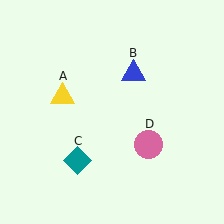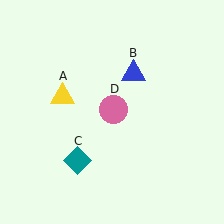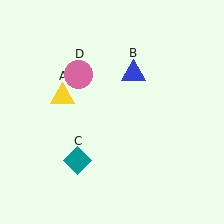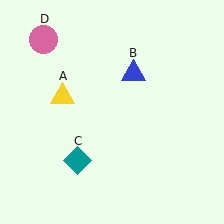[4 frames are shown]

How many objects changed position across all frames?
1 object changed position: pink circle (object D).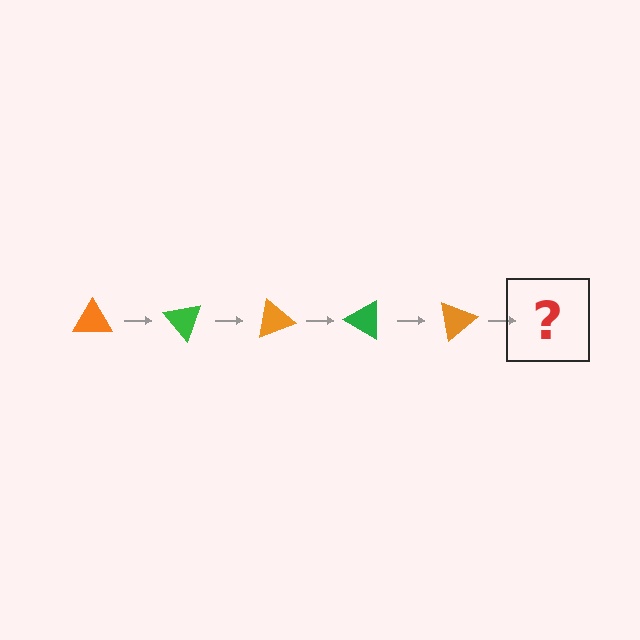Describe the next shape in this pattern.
It should be a green triangle, rotated 250 degrees from the start.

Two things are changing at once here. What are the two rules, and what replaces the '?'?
The two rules are that it rotates 50 degrees each step and the color cycles through orange and green. The '?' should be a green triangle, rotated 250 degrees from the start.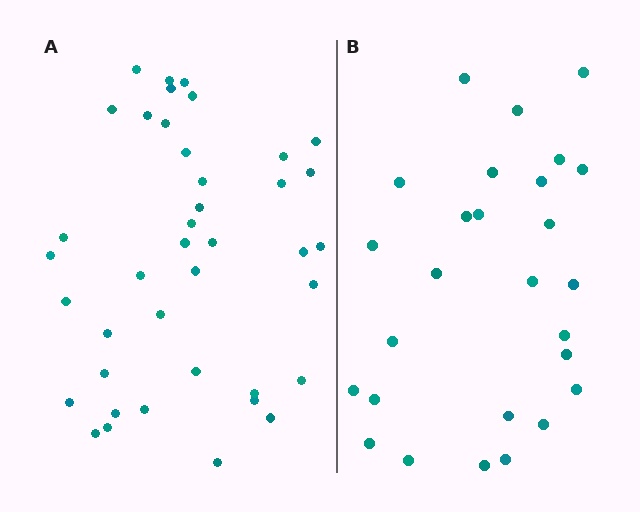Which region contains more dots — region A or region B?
Region A (the left region) has more dots.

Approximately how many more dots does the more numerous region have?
Region A has approximately 15 more dots than region B.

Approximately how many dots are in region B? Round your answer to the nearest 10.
About 30 dots. (The exact count is 27, which rounds to 30.)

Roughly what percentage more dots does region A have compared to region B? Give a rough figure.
About 50% more.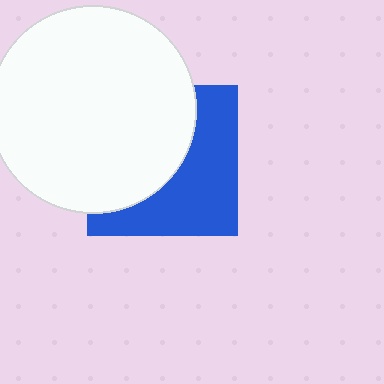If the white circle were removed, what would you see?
You would see the complete blue square.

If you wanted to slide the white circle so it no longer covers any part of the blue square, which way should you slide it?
Slide it left — that is the most direct way to separate the two shapes.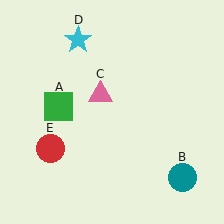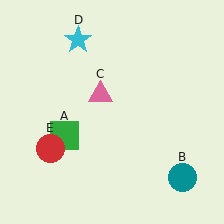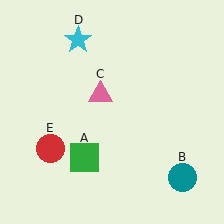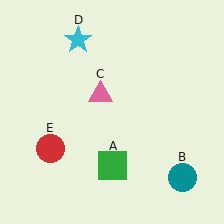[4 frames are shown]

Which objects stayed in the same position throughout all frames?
Teal circle (object B) and pink triangle (object C) and cyan star (object D) and red circle (object E) remained stationary.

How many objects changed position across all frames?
1 object changed position: green square (object A).